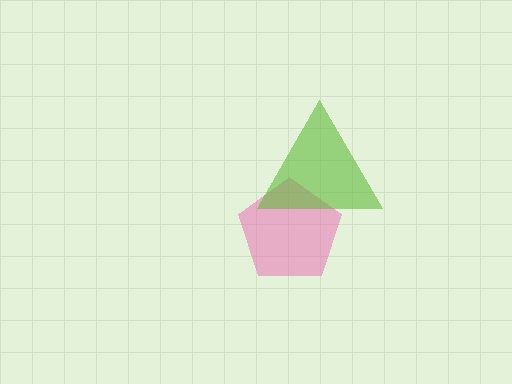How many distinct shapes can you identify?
There are 2 distinct shapes: a pink pentagon, a lime triangle.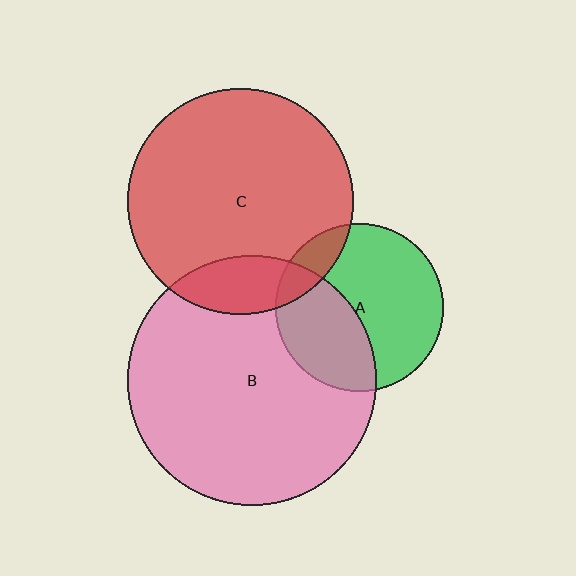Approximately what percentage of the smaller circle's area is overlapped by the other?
Approximately 40%.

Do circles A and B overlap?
Yes.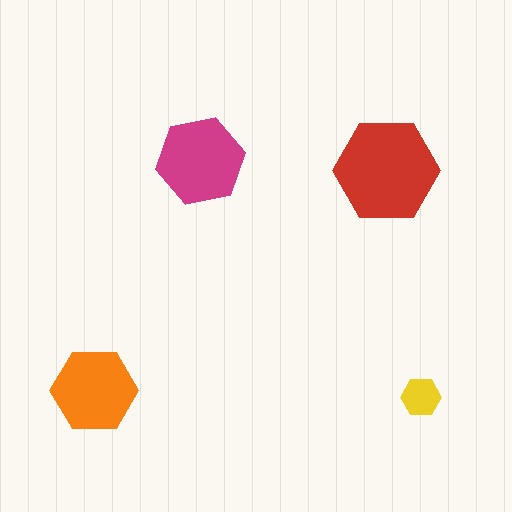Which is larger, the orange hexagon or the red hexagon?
The red one.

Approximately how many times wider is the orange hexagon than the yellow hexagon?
About 2 times wider.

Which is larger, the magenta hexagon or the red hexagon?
The red one.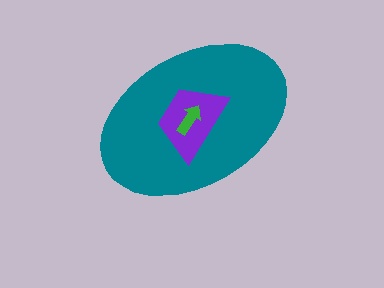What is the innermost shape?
The green arrow.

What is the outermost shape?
The teal ellipse.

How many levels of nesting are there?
3.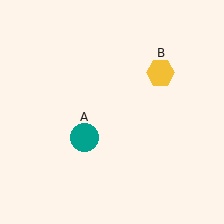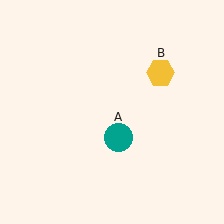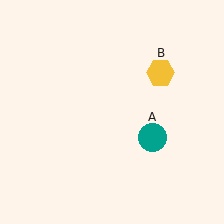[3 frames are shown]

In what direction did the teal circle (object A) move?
The teal circle (object A) moved right.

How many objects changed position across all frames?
1 object changed position: teal circle (object A).